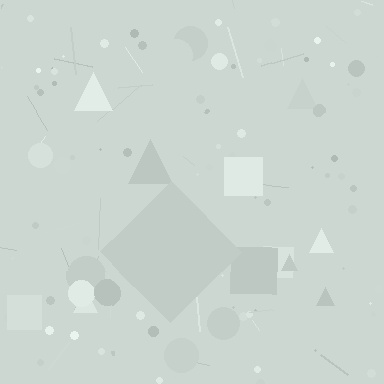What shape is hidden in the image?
A diamond is hidden in the image.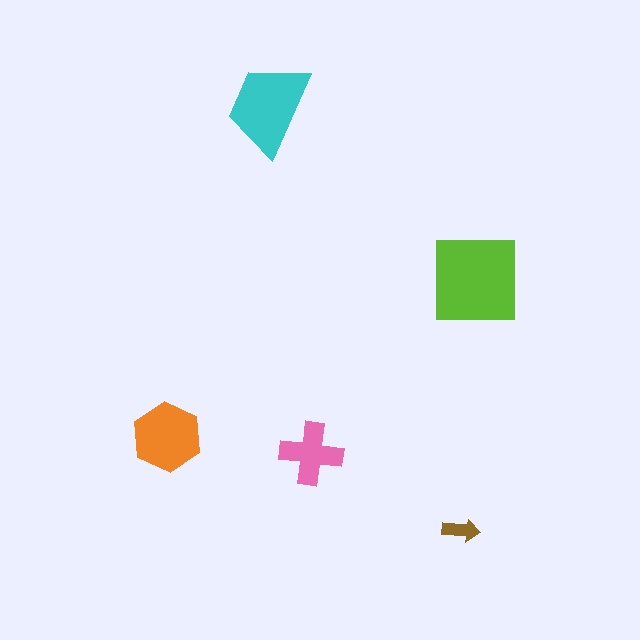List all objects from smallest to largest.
The brown arrow, the pink cross, the orange hexagon, the cyan trapezoid, the lime square.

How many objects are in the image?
There are 5 objects in the image.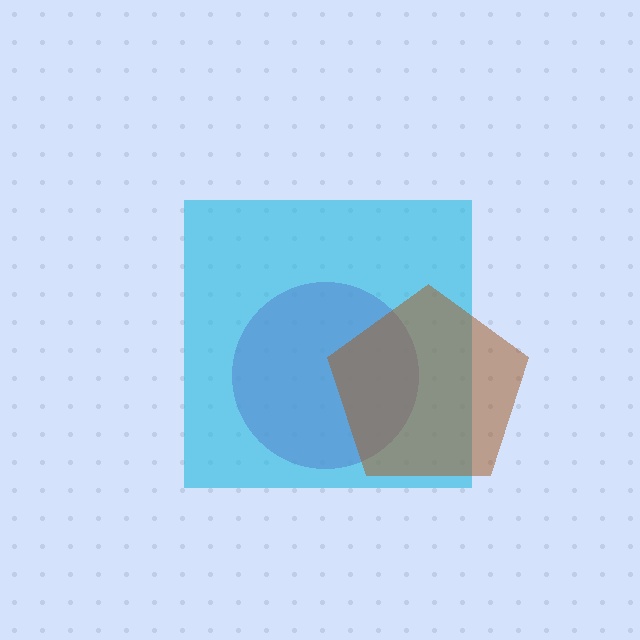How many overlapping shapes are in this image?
There are 3 overlapping shapes in the image.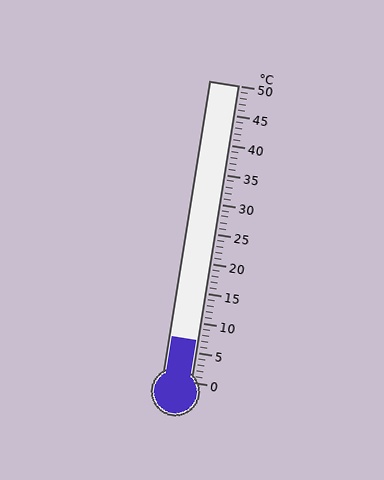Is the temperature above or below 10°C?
The temperature is below 10°C.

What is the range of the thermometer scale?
The thermometer scale ranges from 0°C to 50°C.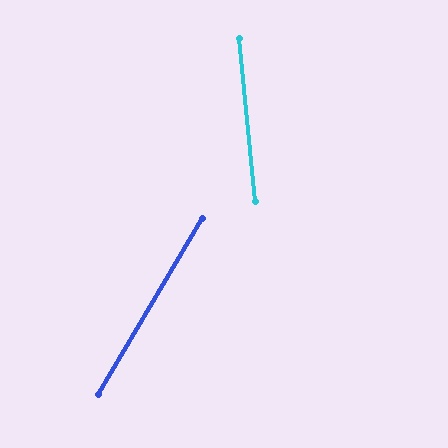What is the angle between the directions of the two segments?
Approximately 36 degrees.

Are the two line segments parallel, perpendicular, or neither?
Neither parallel nor perpendicular — they differ by about 36°.